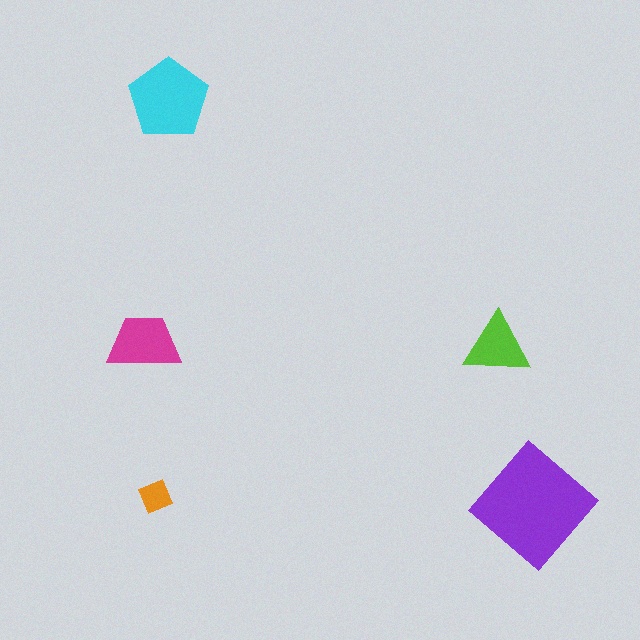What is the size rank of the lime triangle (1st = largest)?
4th.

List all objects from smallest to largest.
The orange diamond, the lime triangle, the magenta trapezoid, the cyan pentagon, the purple diamond.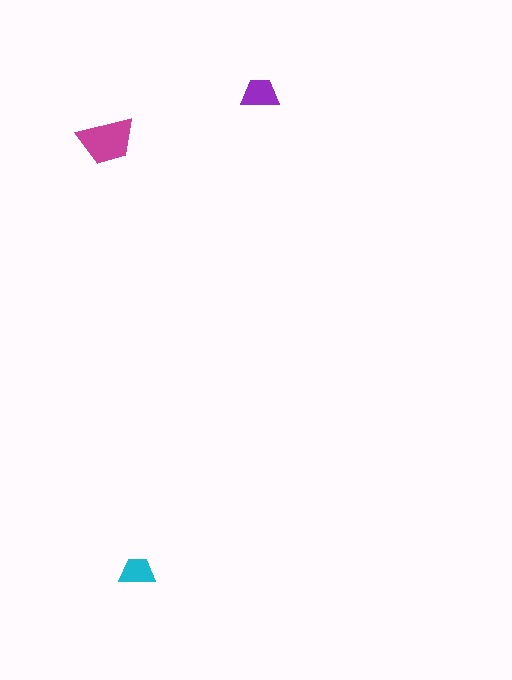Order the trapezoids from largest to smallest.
the magenta one, the purple one, the cyan one.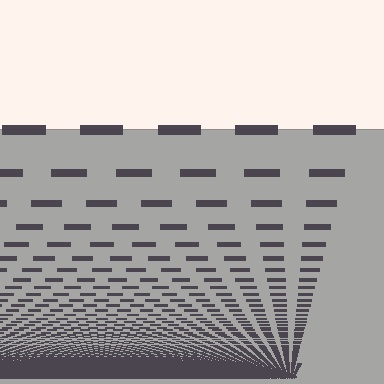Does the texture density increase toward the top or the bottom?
Density increases toward the bottom.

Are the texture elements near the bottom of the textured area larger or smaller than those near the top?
Smaller. The gradient is inverted — elements near the bottom are smaller and denser.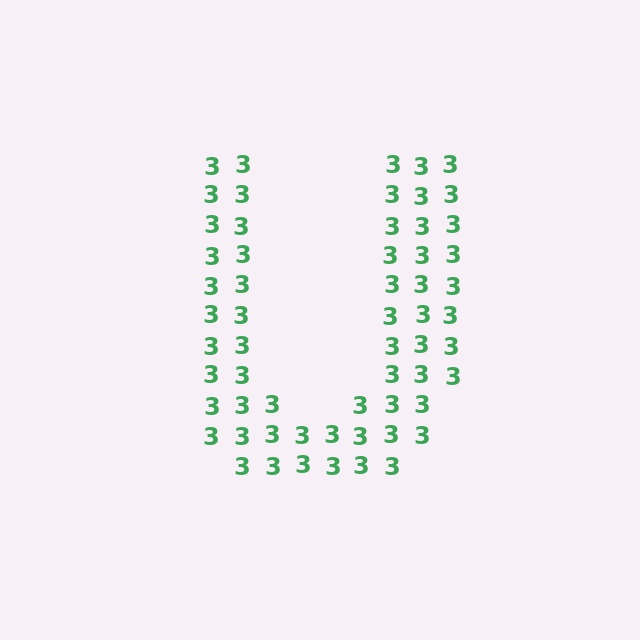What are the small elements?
The small elements are digit 3's.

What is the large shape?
The large shape is the letter U.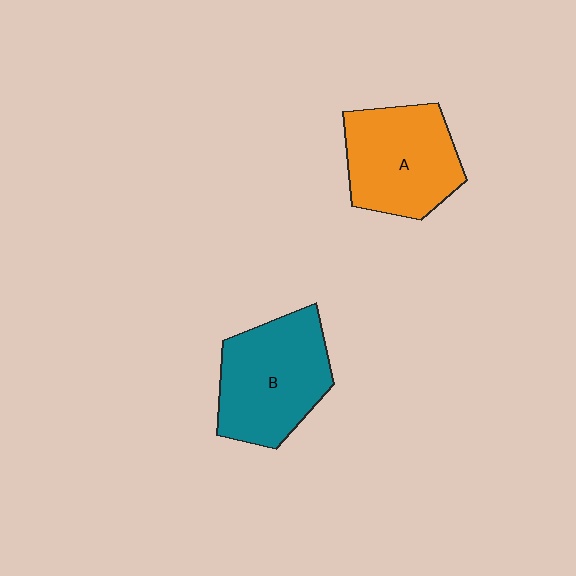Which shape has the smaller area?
Shape A (orange).